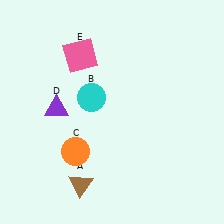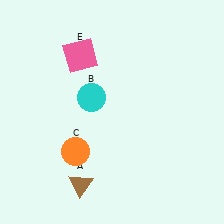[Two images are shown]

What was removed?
The purple triangle (D) was removed in Image 2.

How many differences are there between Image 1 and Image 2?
There is 1 difference between the two images.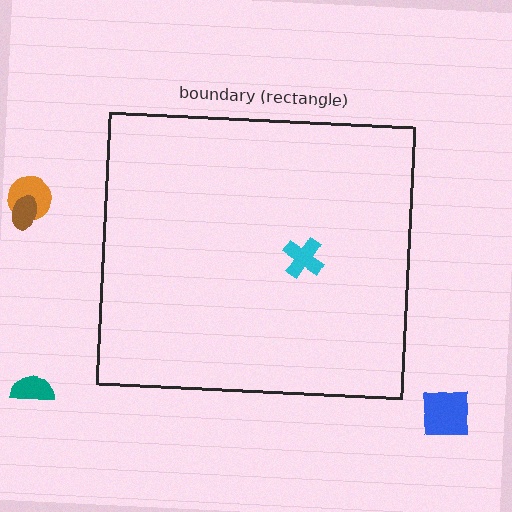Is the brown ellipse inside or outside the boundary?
Outside.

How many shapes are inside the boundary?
1 inside, 4 outside.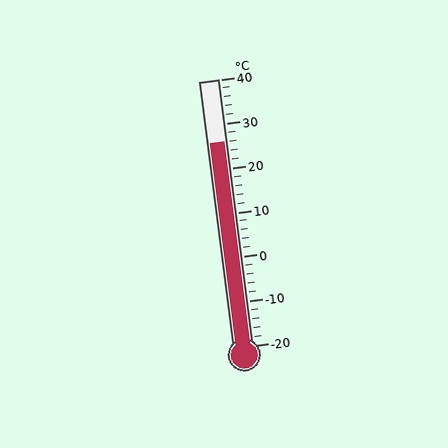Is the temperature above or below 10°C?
The temperature is above 10°C.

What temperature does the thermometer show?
The thermometer shows approximately 26°C.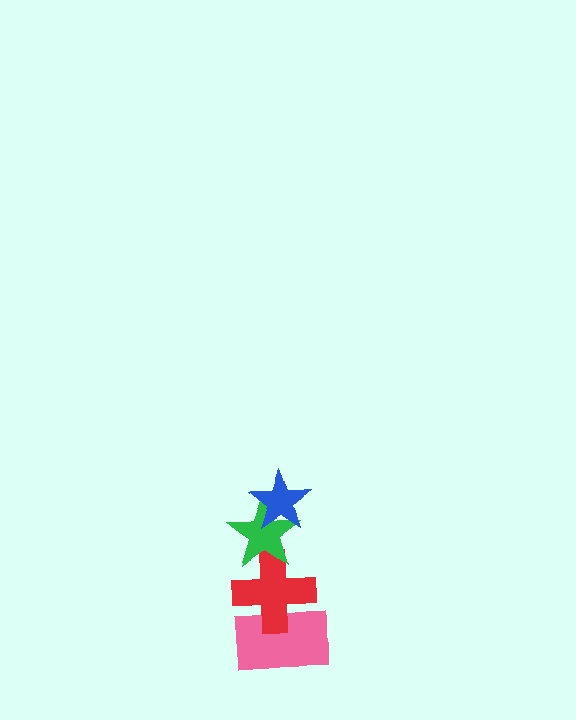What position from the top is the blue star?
The blue star is 1st from the top.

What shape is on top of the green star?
The blue star is on top of the green star.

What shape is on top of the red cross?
The green star is on top of the red cross.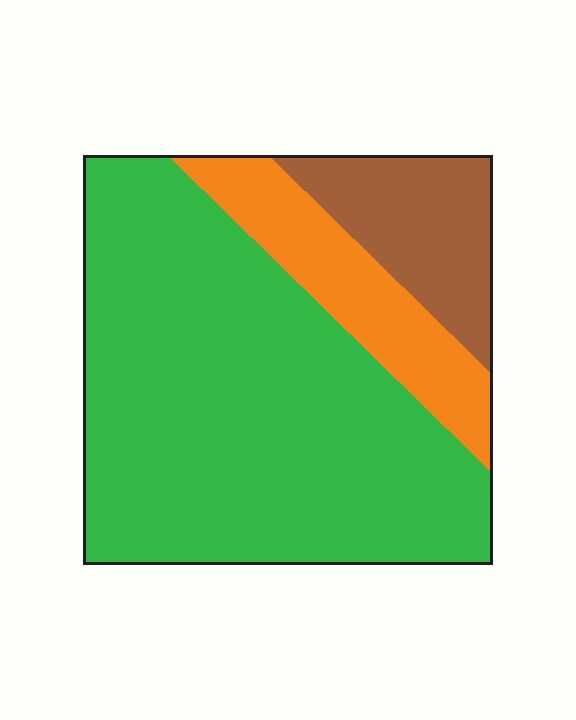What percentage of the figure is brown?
Brown covers around 15% of the figure.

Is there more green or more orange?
Green.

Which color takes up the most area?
Green, at roughly 70%.